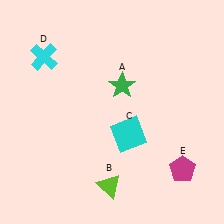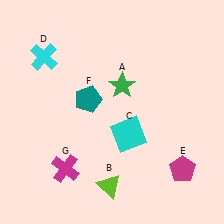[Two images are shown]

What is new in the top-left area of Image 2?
A teal pentagon (F) was added in the top-left area of Image 2.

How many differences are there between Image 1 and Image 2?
There are 2 differences between the two images.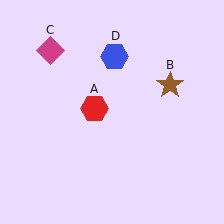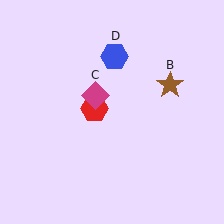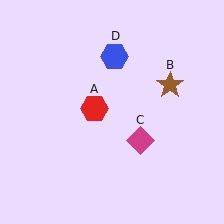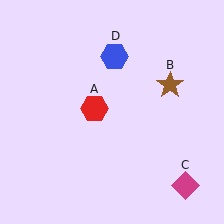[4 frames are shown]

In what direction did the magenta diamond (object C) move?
The magenta diamond (object C) moved down and to the right.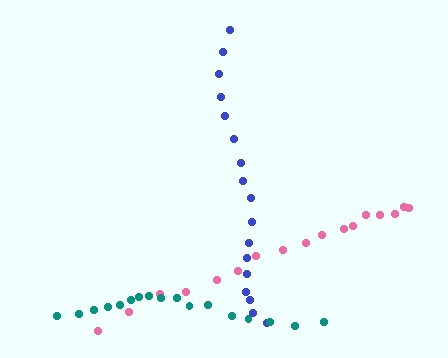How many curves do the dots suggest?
There are 3 distinct paths.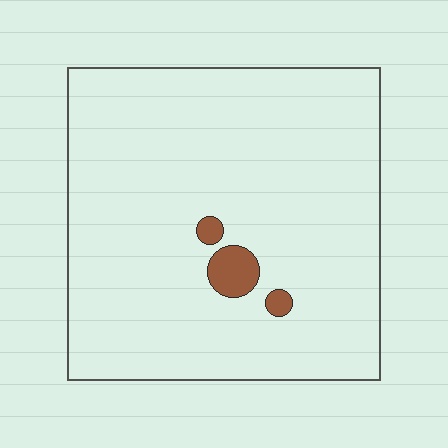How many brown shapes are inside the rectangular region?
3.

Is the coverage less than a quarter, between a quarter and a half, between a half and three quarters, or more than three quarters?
Less than a quarter.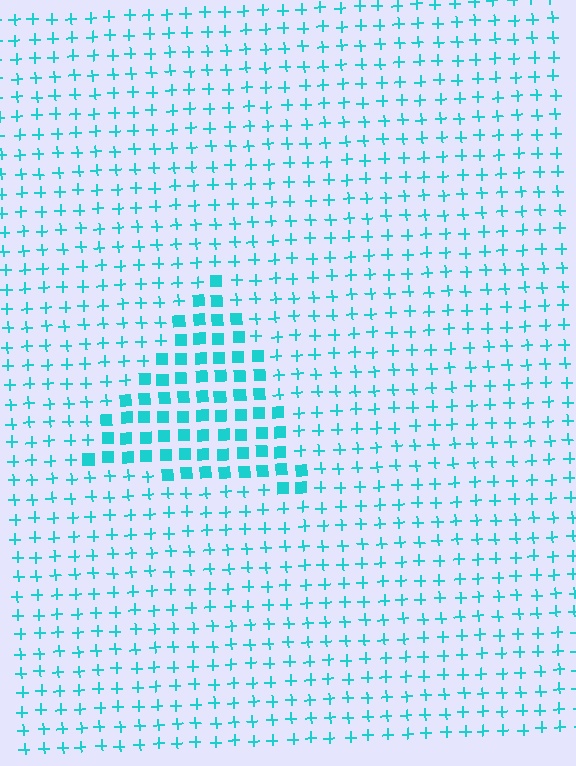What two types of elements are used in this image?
The image uses squares inside the triangle region and plus signs outside it.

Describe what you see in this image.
The image is filled with small cyan elements arranged in a uniform grid. A triangle-shaped region contains squares, while the surrounding area contains plus signs. The boundary is defined purely by the change in element shape.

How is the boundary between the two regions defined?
The boundary is defined by a change in element shape: squares inside vs. plus signs outside. All elements share the same color and spacing.